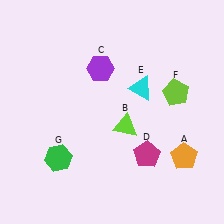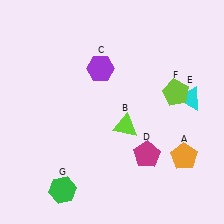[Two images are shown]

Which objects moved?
The objects that moved are: the cyan triangle (E), the green hexagon (G).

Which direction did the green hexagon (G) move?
The green hexagon (G) moved down.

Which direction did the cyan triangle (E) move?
The cyan triangle (E) moved right.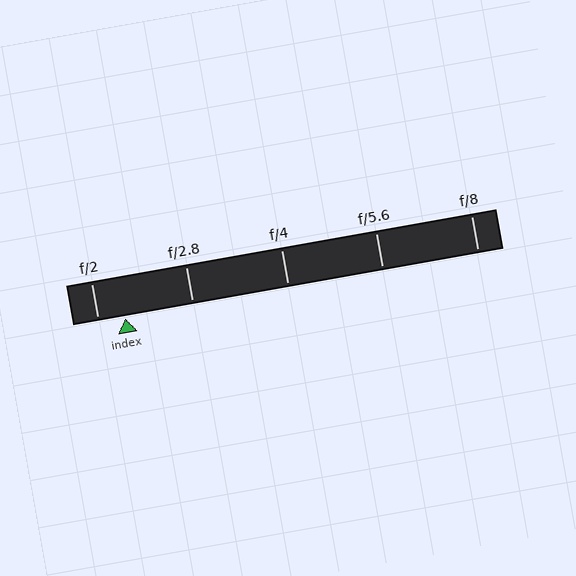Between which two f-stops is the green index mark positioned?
The index mark is between f/2 and f/2.8.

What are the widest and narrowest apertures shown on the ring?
The widest aperture shown is f/2 and the narrowest is f/8.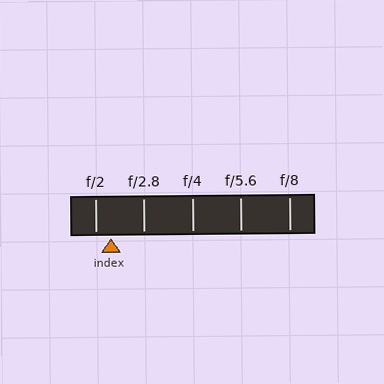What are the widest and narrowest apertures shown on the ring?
The widest aperture shown is f/2 and the narrowest is f/8.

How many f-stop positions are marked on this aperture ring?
There are 5 f-stop positions marked.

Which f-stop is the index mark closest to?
The index mark is closest to f/2.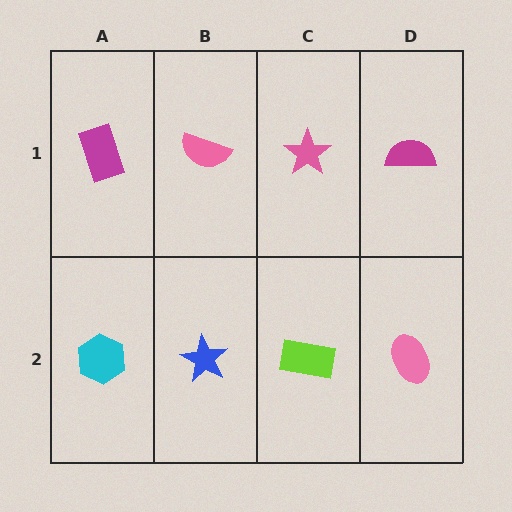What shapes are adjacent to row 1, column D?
A pink ellipse (row 2, column D), a pink star (row 1, column C).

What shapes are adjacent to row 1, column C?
A lime rectangle (row 2, column C), a pink semicircle (row 1, column B), a magenta semicircle (row 1, column D).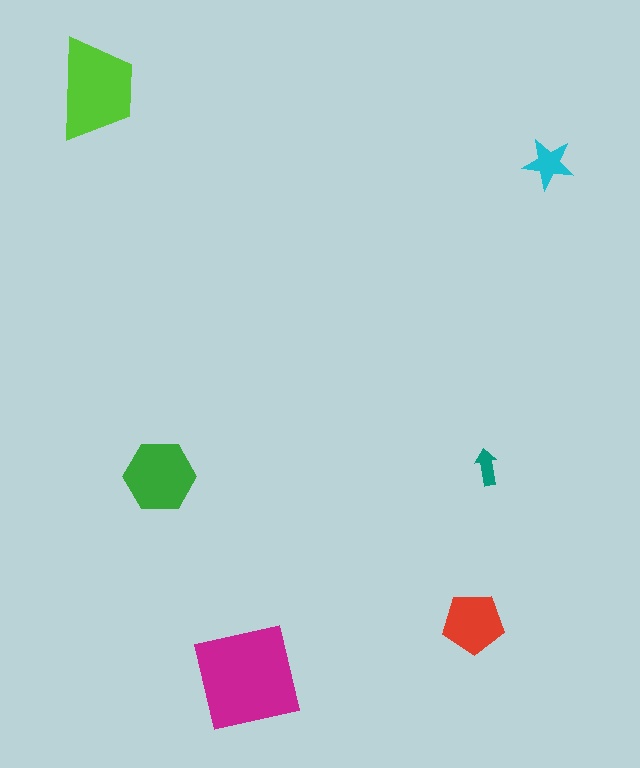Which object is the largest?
The magenta square.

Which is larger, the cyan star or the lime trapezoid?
The lime trapezoid.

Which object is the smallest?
The teal arrow.